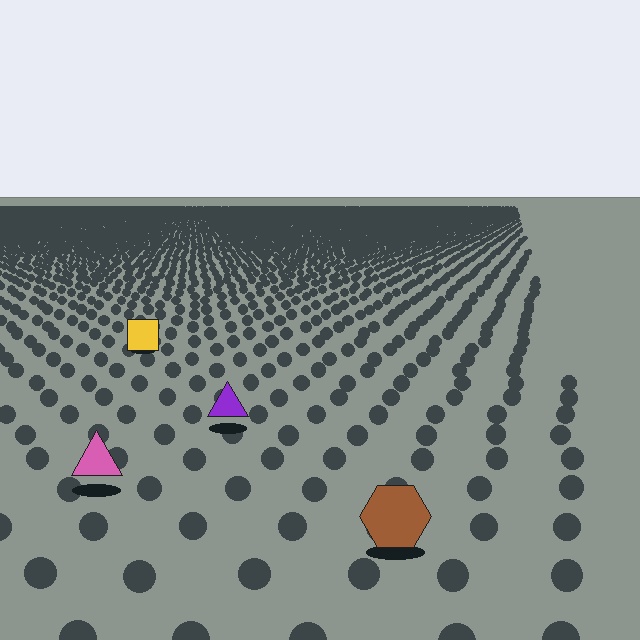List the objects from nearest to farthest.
From nearest to farthest: the brown hexagon, the pink triangle, the purple triangle, the yellow square.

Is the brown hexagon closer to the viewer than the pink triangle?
Yes. The brown hexagon is closer — you can tell from the texture gradient: the ground texture is coarser near it.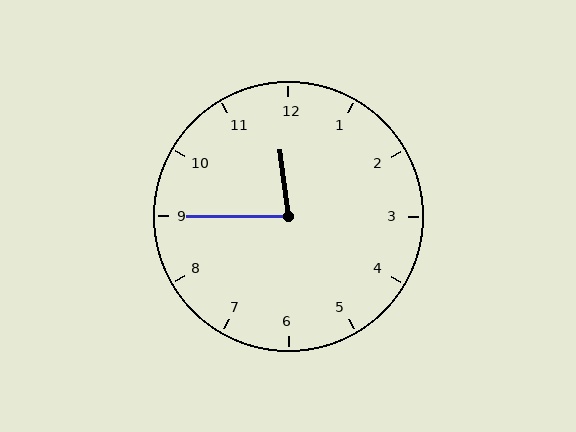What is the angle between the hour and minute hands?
Approximately 82 degrees.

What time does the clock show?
11:45.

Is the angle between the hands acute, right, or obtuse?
It is acute.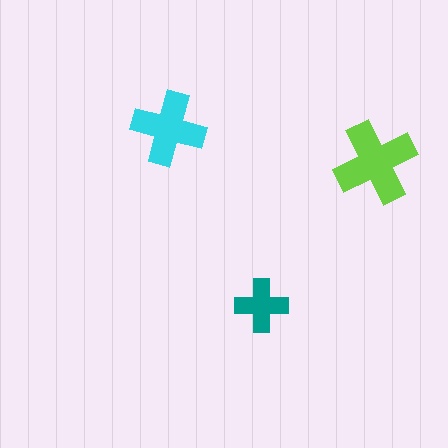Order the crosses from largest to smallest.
the lime one, the cyan one, the teal one.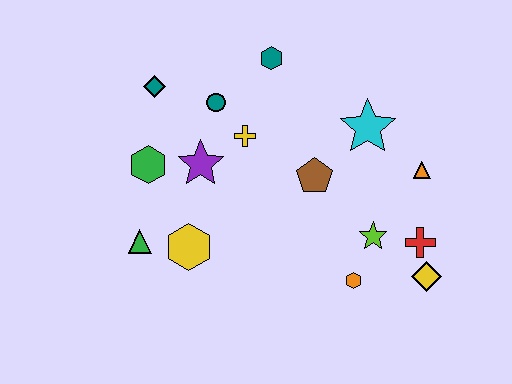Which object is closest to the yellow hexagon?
The green triangle is closest to the yellow hexagon.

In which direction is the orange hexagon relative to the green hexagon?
The orange hexagon is to the right of the green hexagon.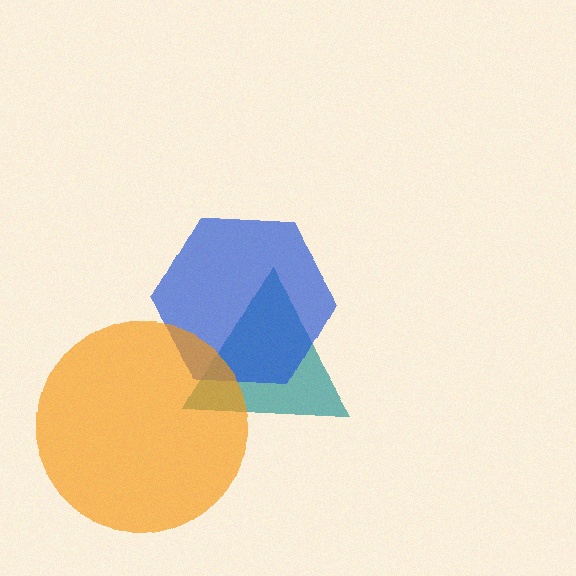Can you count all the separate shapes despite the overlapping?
Yes, there are 3 separate shapes.